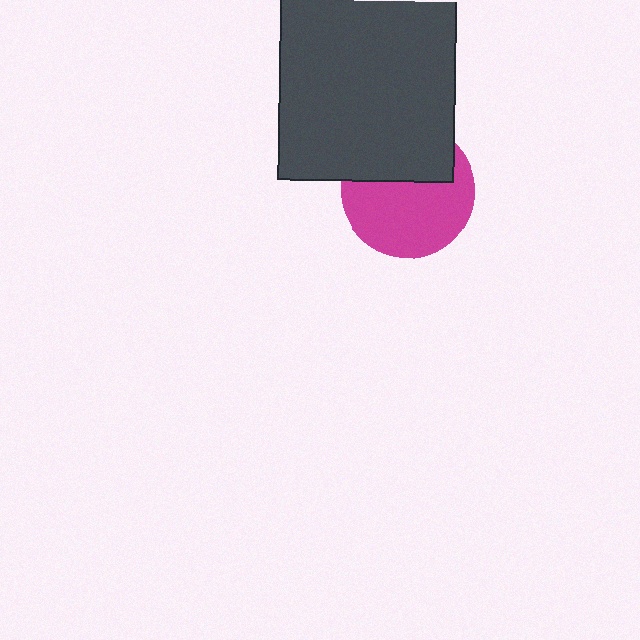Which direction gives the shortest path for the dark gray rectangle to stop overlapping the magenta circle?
Moving up gives the shortest separation.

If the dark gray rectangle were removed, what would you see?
You would see the complete magenta circle.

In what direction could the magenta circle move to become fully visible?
The magenta circle could move down. That would shift it out from behind the dark gray rectangle entirely.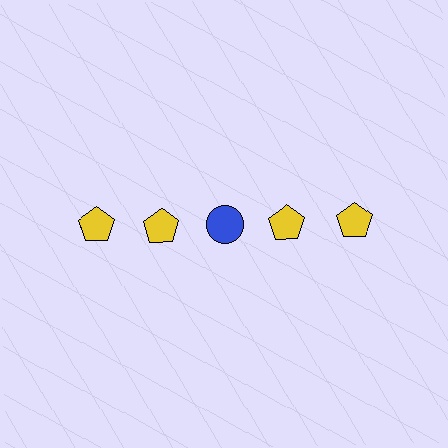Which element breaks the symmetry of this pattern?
The blue circle in the top row, center column breaks the symmetry. All other shapes are yellow pentagons.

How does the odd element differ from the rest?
It differs in both color (blue instead of yellow) and shape (circle instead of pentagon).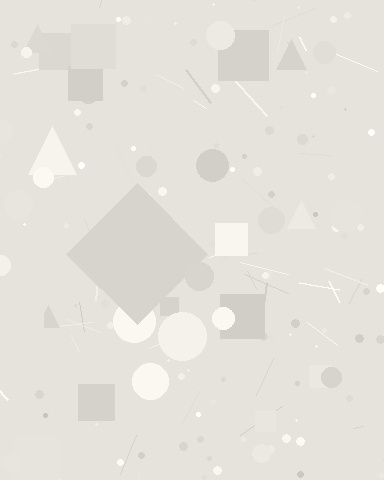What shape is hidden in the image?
A diamond is hidden in the image.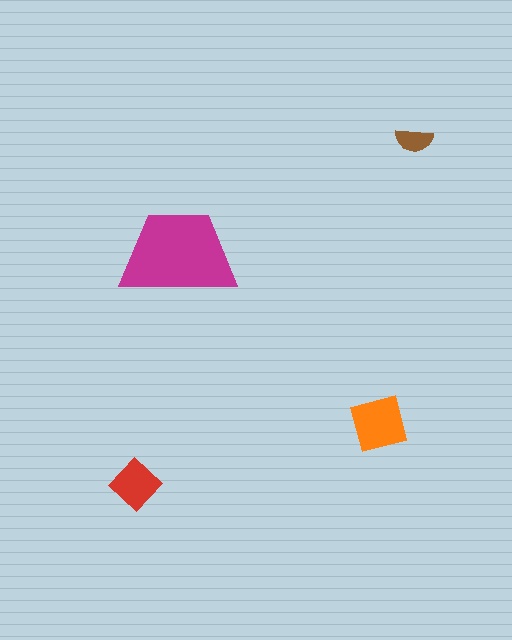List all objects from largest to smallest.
The magenta trapezoid, the orange square, the red diamond, the brown semicircle.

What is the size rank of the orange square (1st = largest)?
2nd.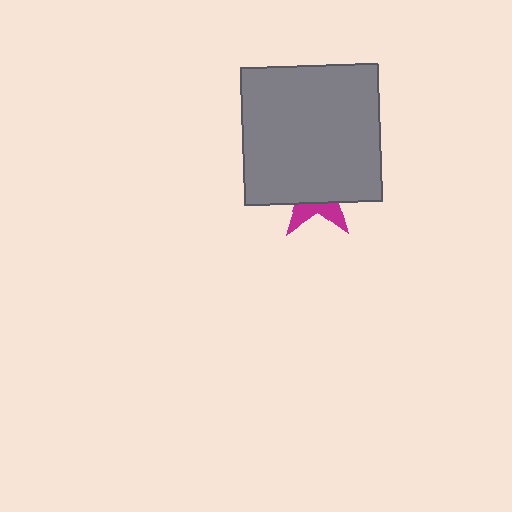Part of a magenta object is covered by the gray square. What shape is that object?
It is a star.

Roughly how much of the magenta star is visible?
A small part of it is visible (roughly 30%).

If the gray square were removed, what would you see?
You would see the complete magenta star.